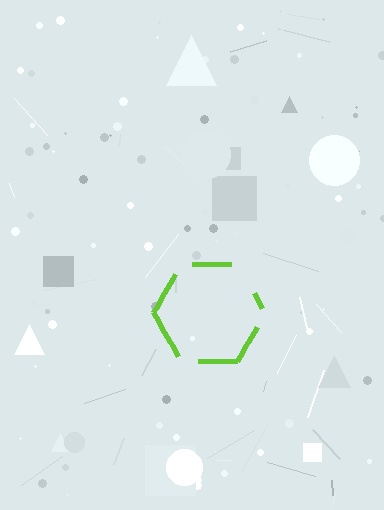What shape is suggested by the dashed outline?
The dashed outline suggests a hexagon.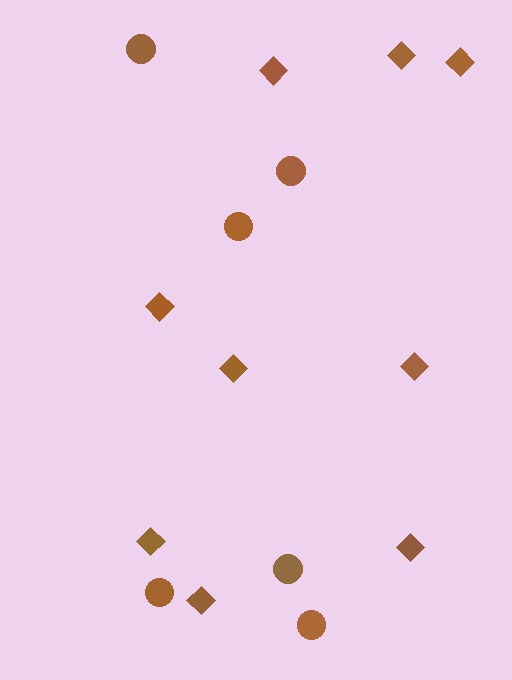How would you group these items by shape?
There are 2 groups: one group of diamonds (9) and one group of circles (6).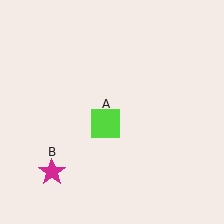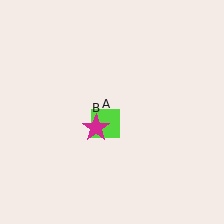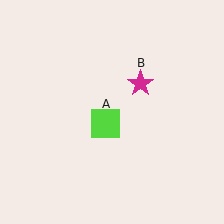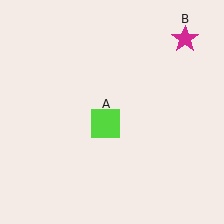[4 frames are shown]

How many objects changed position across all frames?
1 object changed position: magenta star (object B).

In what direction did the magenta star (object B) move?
The magenta star (object B) moved up and to the right.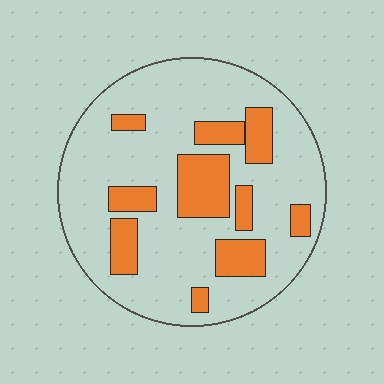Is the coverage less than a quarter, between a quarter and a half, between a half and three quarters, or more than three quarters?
Less than a quarter.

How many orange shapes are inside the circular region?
10.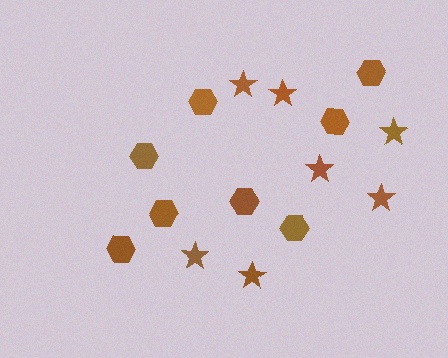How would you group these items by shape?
There are 2 groups: one group of hexagons (8) and one group of stars (7).